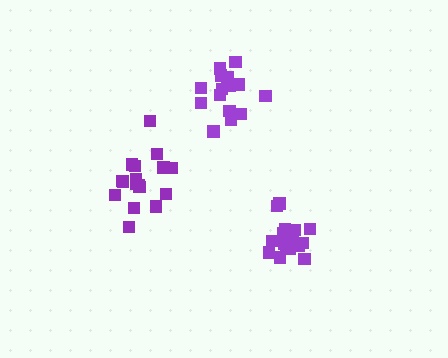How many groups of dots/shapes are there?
There are 3 groups.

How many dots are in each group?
Group 1: 17 dots, Group 2: 15 dots, Group 3: 20 dots (52 total).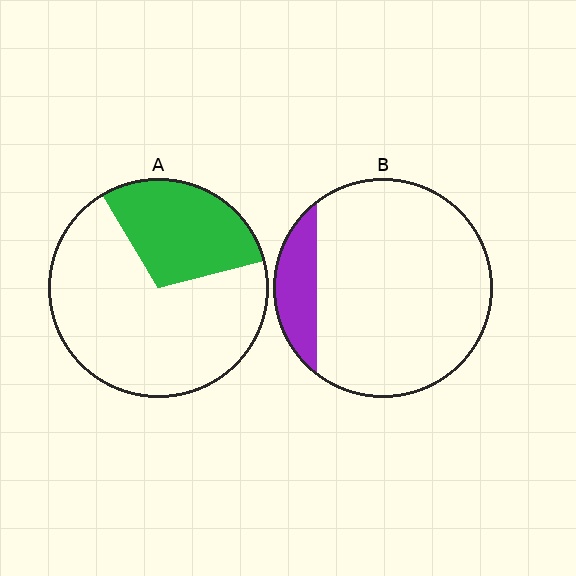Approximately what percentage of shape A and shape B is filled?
A is approximately 30% and B is approximately 15%.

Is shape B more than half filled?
No.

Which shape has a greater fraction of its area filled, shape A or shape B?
Shape A.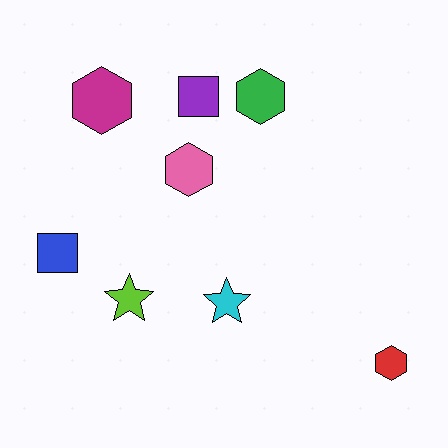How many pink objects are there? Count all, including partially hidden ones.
There is 1 pink object.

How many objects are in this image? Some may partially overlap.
There are 8 objects.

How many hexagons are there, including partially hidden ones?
There are 4 hexagons.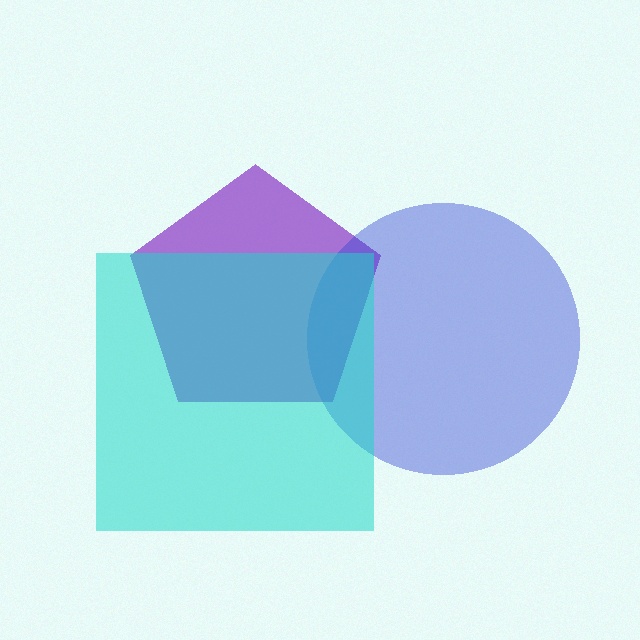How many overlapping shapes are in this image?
There are 3 overlapping shapes in the image.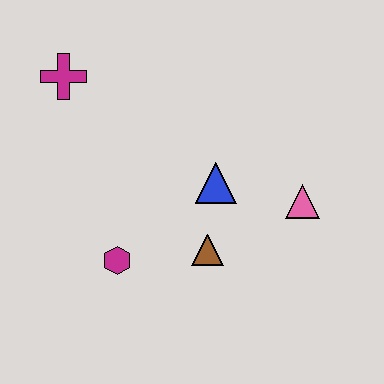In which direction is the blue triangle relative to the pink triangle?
The blue triangle is to the left of the pink triangle.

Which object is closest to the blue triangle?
The brown triangle is closest to the blue triangle.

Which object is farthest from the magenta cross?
The pink triangle is farthest from the magenta cross.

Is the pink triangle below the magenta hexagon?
No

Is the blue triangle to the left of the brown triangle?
No